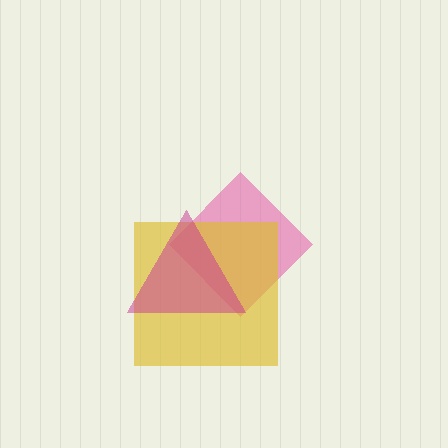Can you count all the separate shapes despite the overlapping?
Yes, there are 3 separate shapes.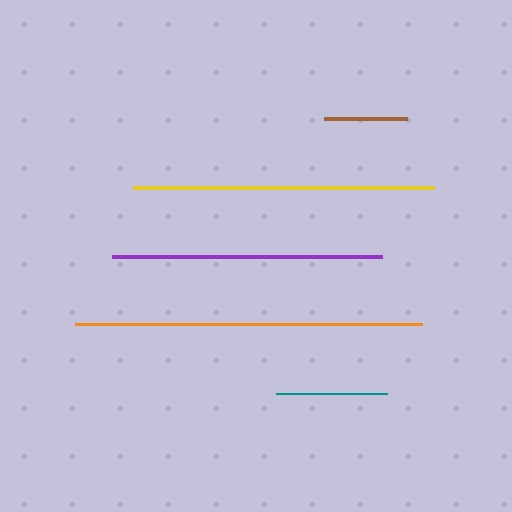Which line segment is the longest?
The orange line is the longest at approximately 347 pixels.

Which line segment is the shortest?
The brown line is the shortest at approximately 83 pixels.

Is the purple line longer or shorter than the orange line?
The orange line is longer than the purple line.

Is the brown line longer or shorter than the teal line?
The teal line is longer than the brown line.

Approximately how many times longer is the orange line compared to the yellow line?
The orange line is approximately 1.2 times the length of the yellow line.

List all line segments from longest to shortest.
From longest to shortest: orange, yellow, purple, teal, brown.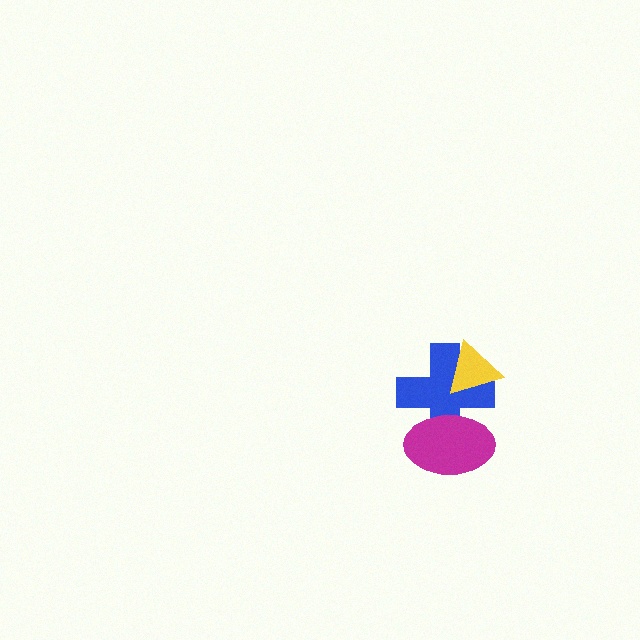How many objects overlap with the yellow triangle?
1 object overlaps with the yellow triangle.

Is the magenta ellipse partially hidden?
No, no other shape covers it.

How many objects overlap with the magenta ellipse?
1 object overlaps with the magenta ellipse.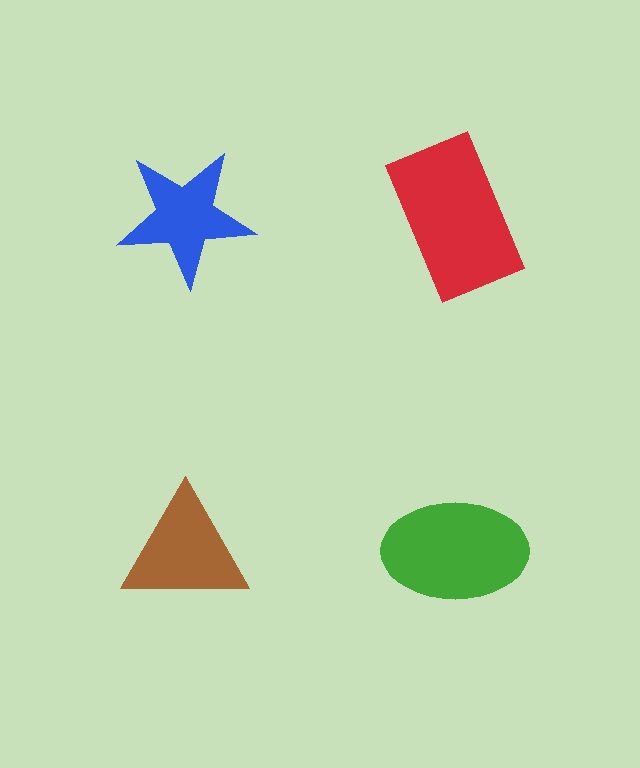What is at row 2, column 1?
A brown triangle.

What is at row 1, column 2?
A red rectangle.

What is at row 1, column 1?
A blue star.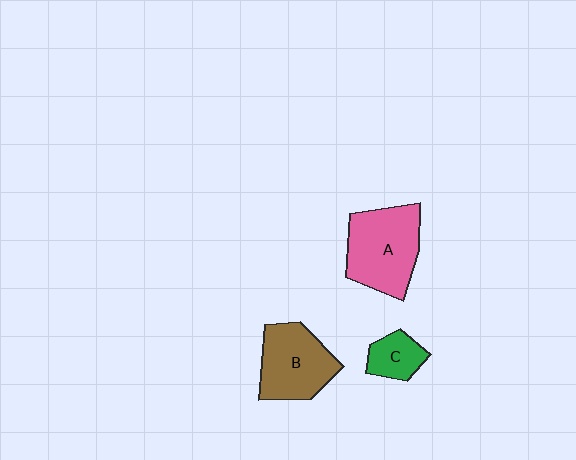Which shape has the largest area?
Shape A (pink).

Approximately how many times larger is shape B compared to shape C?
Approximately 2.2 times.